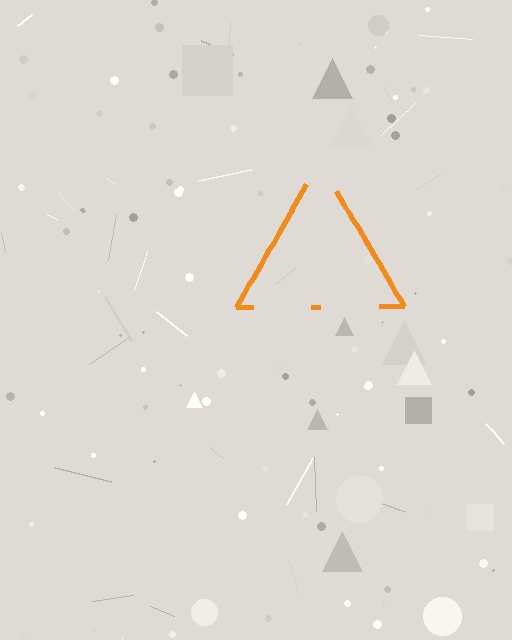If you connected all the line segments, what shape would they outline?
They would outline a triangle.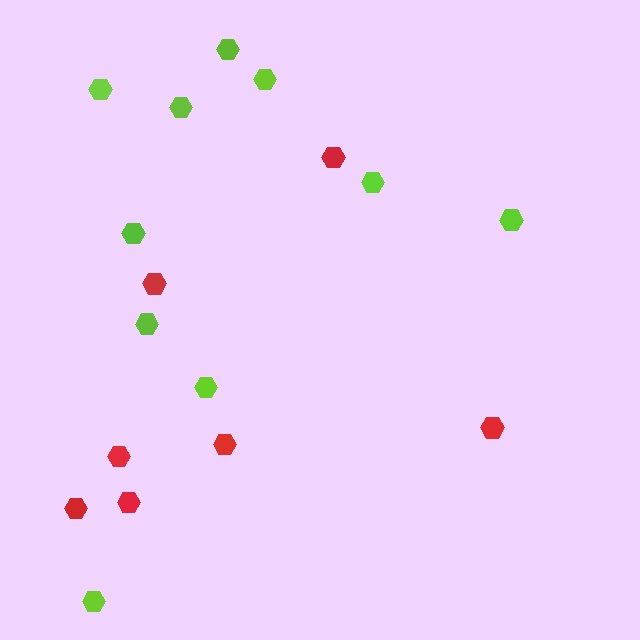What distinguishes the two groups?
There are 2 groups: one group of red hexagons (7) and one group of lime hexagons (10).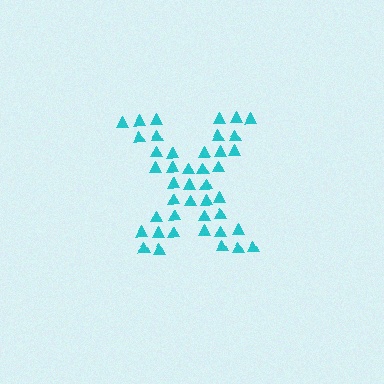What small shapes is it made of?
It is made of small triangles.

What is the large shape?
The large shape is the letter X.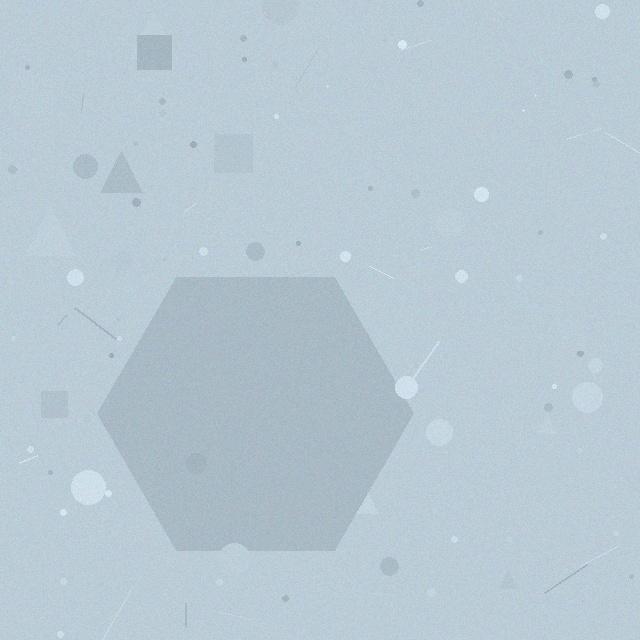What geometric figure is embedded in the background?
A hexagon is embedded in the background.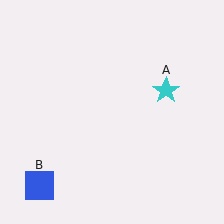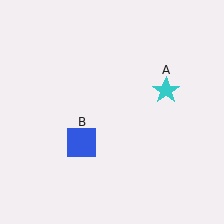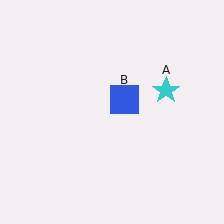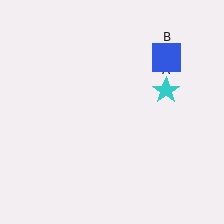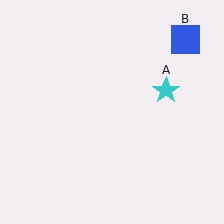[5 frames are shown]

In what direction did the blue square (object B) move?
The blue square (object B) moved up and to the right.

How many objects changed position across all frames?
1 object changed position: blue square (object B).